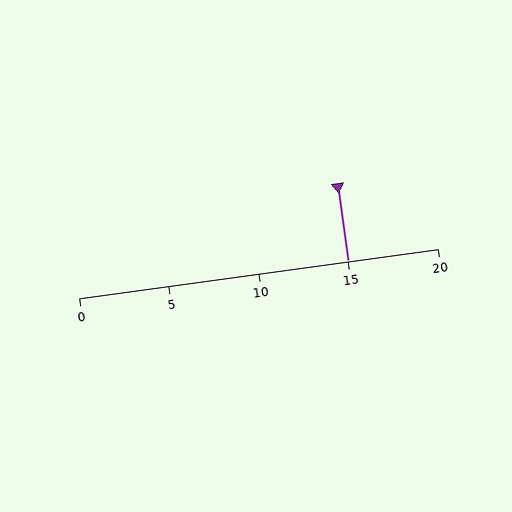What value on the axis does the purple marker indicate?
The marker indicates approximately 15.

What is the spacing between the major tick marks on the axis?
The major ticks are spaced 5 apart.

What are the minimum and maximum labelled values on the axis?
The axis runs from 0 to 20.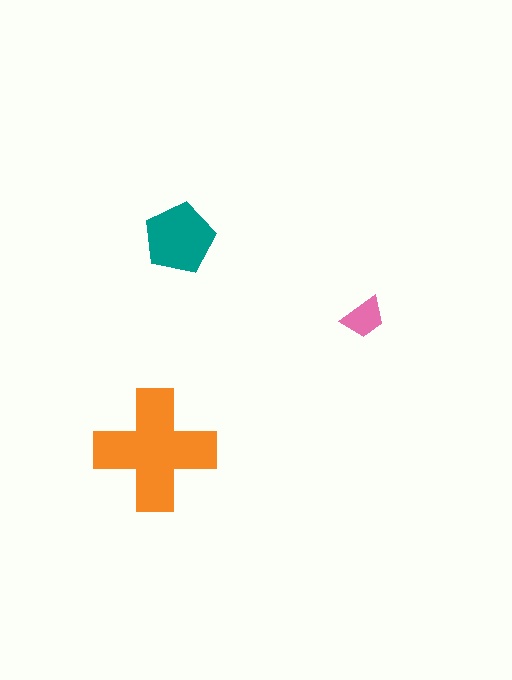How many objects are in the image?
There are 3 objects in the image.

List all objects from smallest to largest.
The pink trapezoid, the teal pentagon, the orange cross.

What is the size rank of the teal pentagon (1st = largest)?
2nd.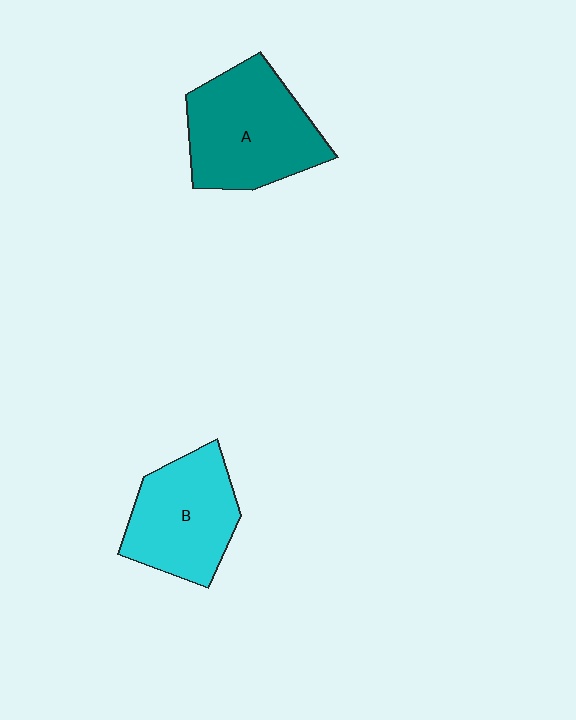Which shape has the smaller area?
Shape B (cyan).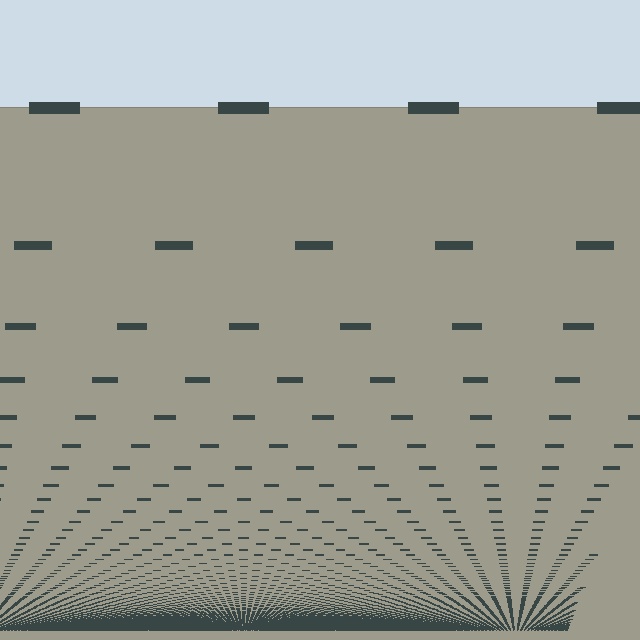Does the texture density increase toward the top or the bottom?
Density increases toward the bottom.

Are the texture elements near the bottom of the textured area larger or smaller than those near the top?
Smaller. The gradient is inverted — elements near the bottom are smaller and denser.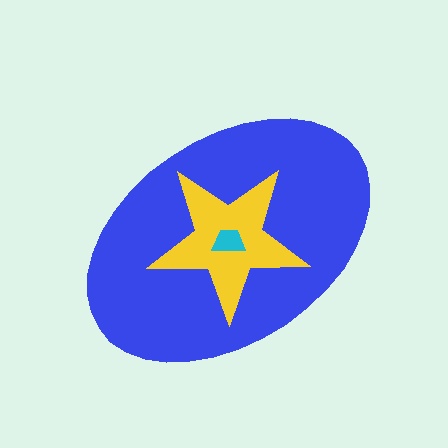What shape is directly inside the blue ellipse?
The yellow star.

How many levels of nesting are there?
3.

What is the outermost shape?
The blue ellipse.